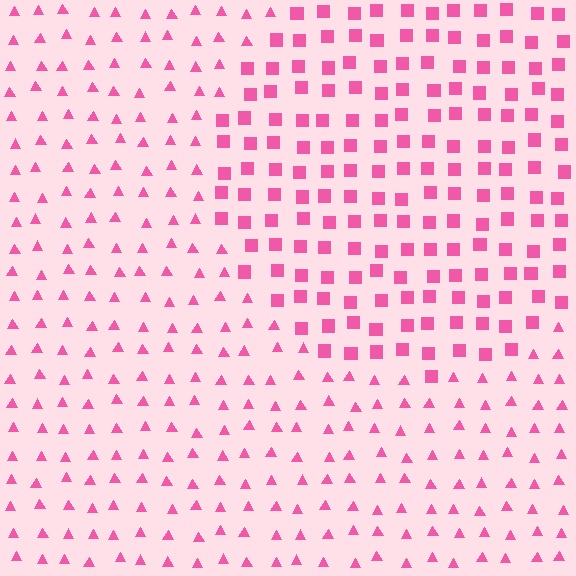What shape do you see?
I see a circle.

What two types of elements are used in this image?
The image uses squares inside the circle region and triangles outside it.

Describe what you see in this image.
The image is filled with small pink elements arranged in a uniform grid. A circle-shaped region contains squares, while the surrounding area contains triangles. The boundary is defined purely by the change in element shape.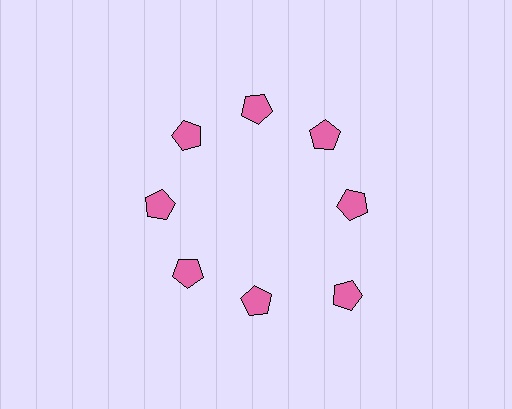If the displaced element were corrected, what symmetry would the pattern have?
It would have 8-fold rotational symmetry — the pattern would map onto itself every 45 degrees.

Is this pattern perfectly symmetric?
No. The 8 pink pentagons are arranged in a ring, but one element near the 4 o'clock position is pushed outward from the center, breaking the 8-fold rotational symmetry.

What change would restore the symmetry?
The symmetry would be restored by moving it inward, back onto the ring so that all 8 pentagons sit at equal angles and equal distance from the center.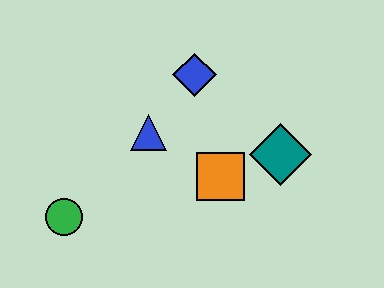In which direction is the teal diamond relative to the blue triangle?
The teal diamond is to the right of the blue triangle.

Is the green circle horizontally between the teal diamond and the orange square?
No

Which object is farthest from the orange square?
The green circle is farthest from the orange square.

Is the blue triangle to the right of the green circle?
Yes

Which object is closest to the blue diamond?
The blue triangle is closest to the blue diamond.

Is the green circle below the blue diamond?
Yes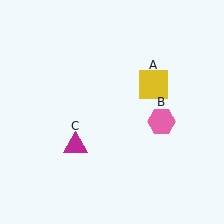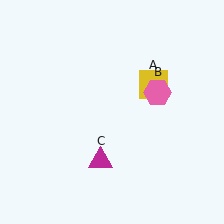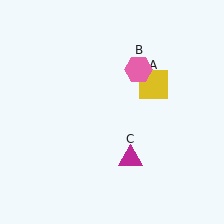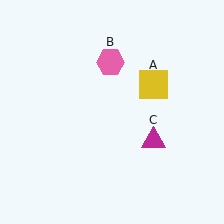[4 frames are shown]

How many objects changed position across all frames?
2 objects changed position: pink hexagon (object B), magenta triangle (object C).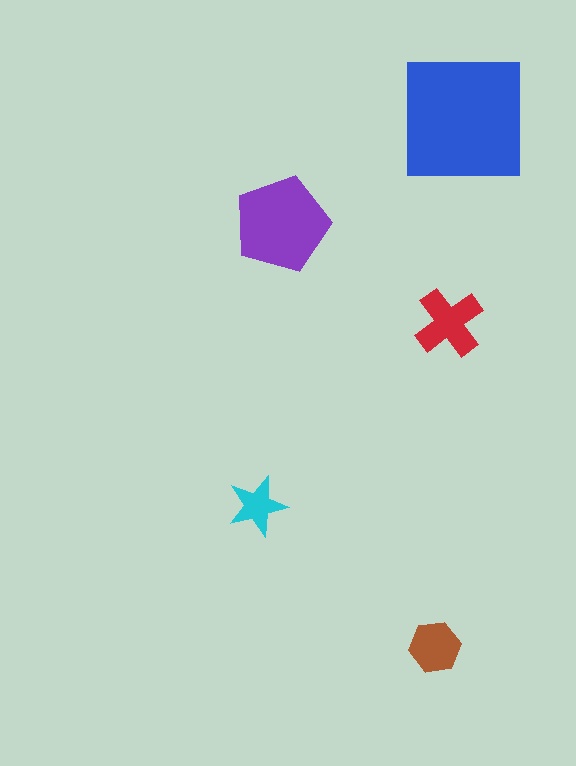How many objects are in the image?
There are 5 objects in the image.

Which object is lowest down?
The brown hexagon is bottommost.